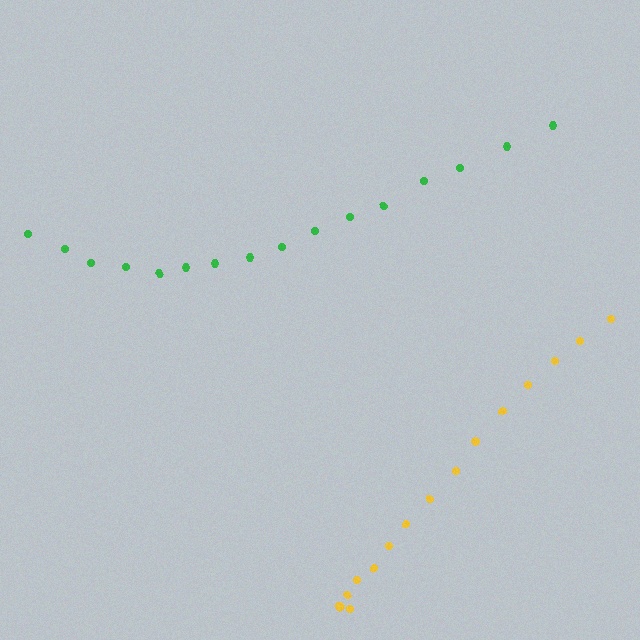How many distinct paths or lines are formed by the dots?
There are 2 distinct paths.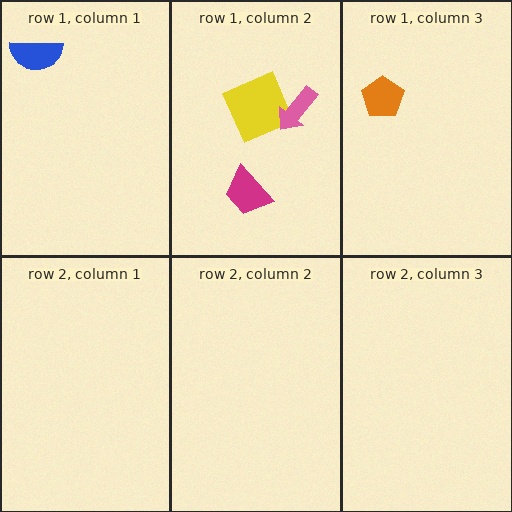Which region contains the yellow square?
The row 1, column 2 region.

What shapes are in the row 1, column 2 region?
The yellow square, the magenta trapezoid, the pink arrow.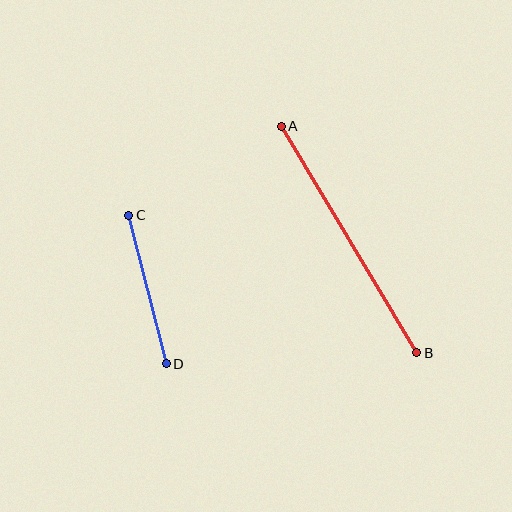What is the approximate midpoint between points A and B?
The midpoint is at approximately (349, 239) pixels.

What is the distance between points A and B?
The distance is approximately 264 pixels.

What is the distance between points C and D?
The distance is approximately 153 pixels.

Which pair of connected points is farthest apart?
Points A and B are farthest apart.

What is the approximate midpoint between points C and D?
The midpoint is at approximately (148, 290) pixels.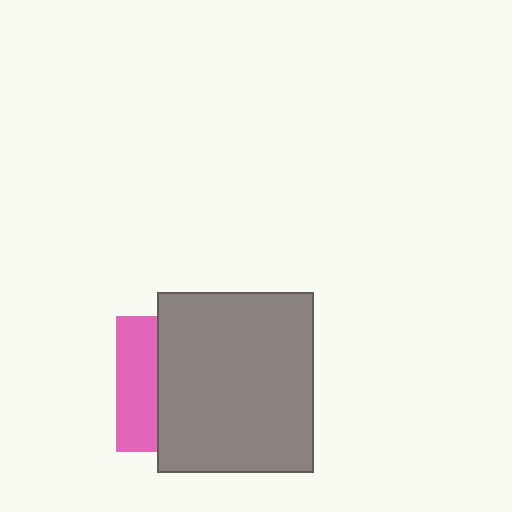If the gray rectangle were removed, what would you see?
You would see the complete pink square.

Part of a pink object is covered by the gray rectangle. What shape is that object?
It is a square.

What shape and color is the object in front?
The object in front is a gray rectangle.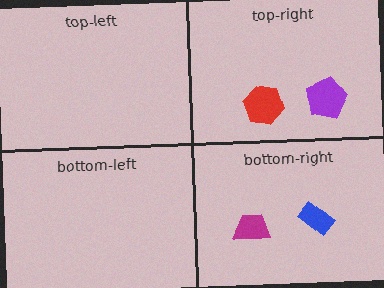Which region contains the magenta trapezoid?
The bottom-right region.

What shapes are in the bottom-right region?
The blue rectangle, the magenta trapezoid.